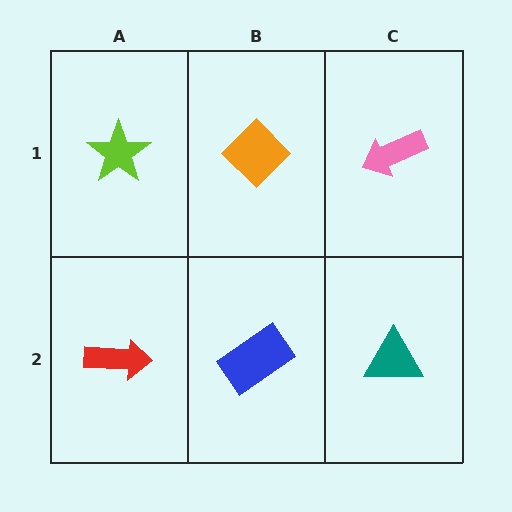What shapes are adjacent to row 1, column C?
A teal triangle (row 2, column C), an orange diamond (row 1, column B).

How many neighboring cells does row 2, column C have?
2.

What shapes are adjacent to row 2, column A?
A lime star (row 1, column A), a blue rectangle (row 2, column B).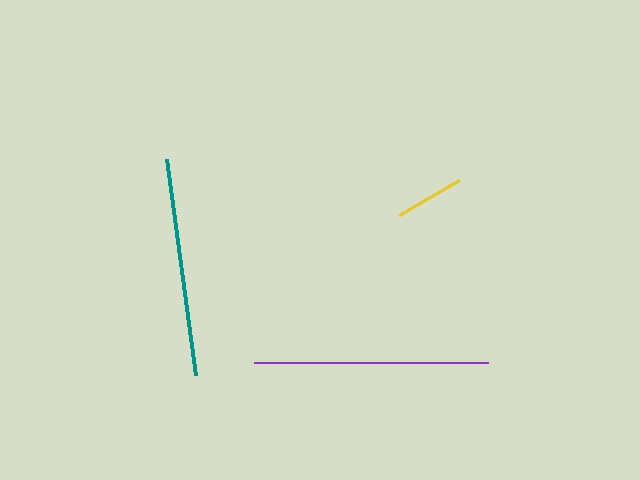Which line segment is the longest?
The purple line is the longest at approximately 234 pixels.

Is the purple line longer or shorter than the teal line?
The purple line is longer than the teal line.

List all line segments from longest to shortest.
From longest to shortest: purple, teal, yellow.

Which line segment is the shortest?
The yellow line is the shortest at approximately 69 pixels.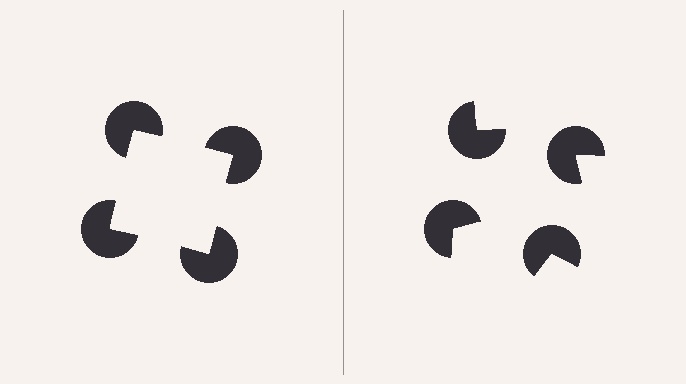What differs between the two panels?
The pac-man discs are positioned identically on both sides; only the wedge orientations differ. On the left they align to a square; on the right they are misaligned.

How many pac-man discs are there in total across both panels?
8 — 4 on each side.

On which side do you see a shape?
An illusory square appears on the left side. On the right side the wedge cuts are rotated, so no coherent shape forms.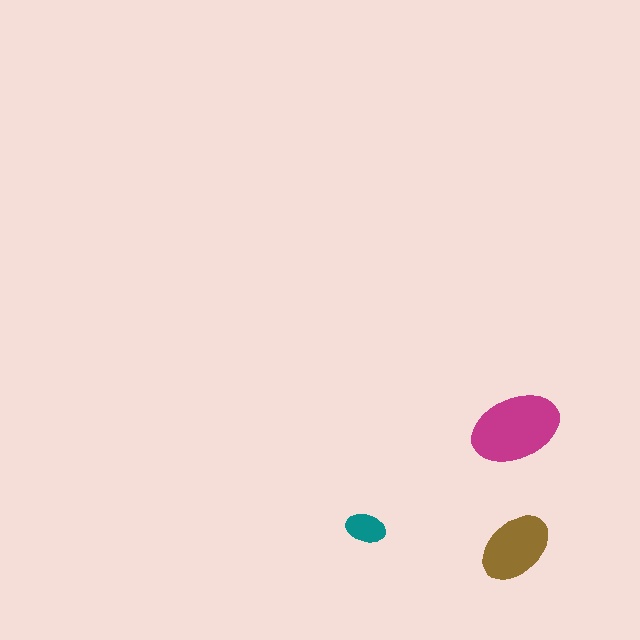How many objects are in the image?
There are 3 objects in the image.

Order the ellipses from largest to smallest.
the magenta one, the brown one, the teal one.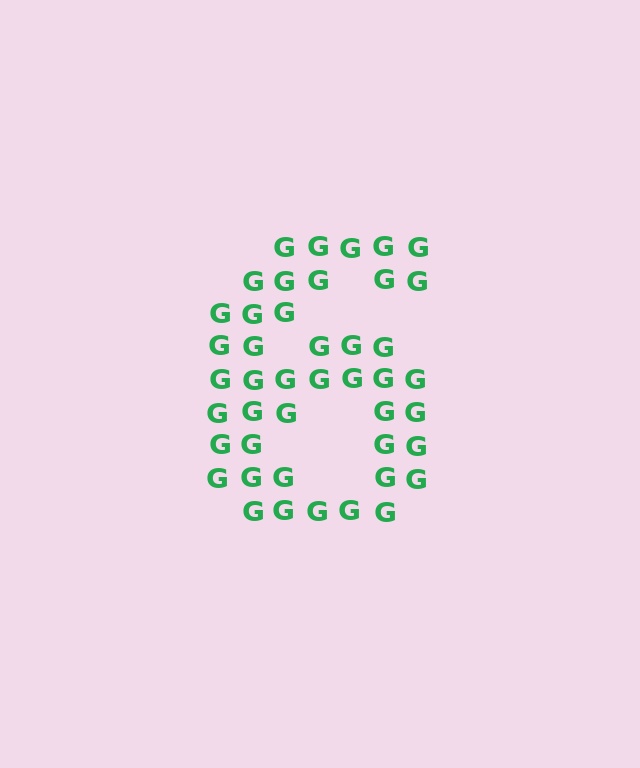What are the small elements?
The small elements are letter G's.